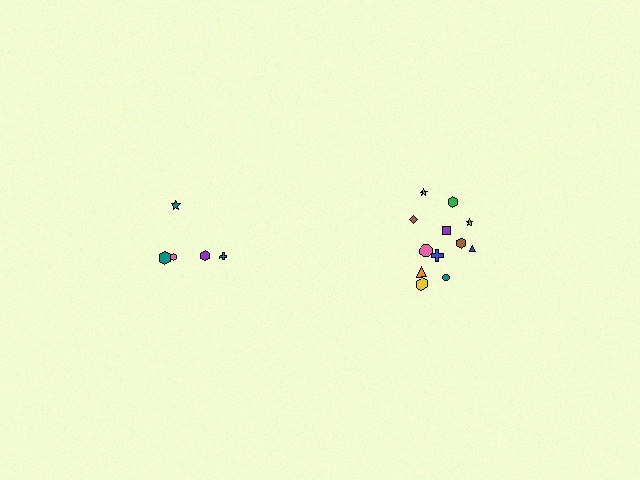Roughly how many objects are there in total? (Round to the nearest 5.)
Roughly 15 objects in total.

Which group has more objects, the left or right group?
The right group.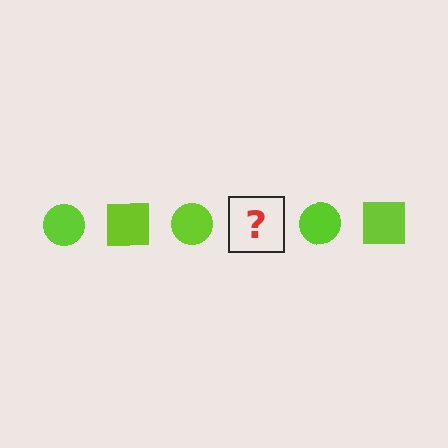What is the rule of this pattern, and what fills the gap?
The rule is that the pattern cycles through circle, square shapes in lime. The gap should be filled with a lime square.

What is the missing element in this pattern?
The missing element is a lime square.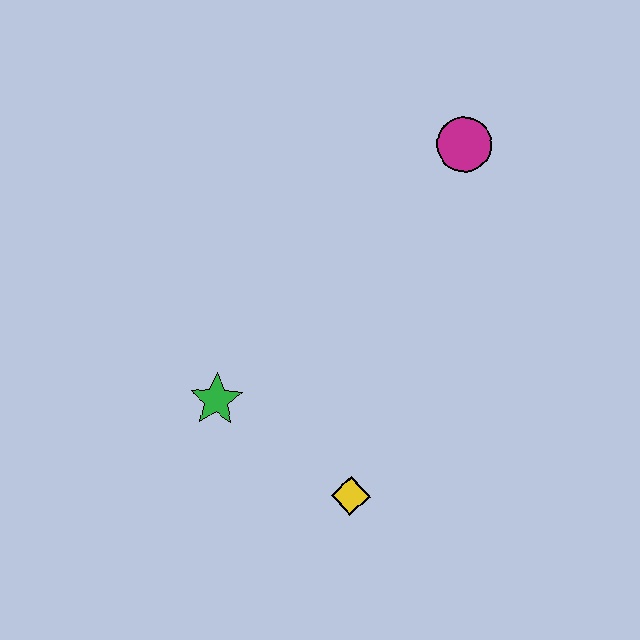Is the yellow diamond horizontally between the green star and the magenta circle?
Yes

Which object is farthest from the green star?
The magenta circle is farthest from the green star.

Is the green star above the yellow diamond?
Yes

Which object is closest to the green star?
The yellow diamond is closest to the green star.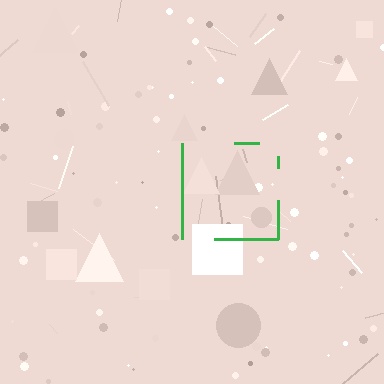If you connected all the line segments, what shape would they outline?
They would outline a square.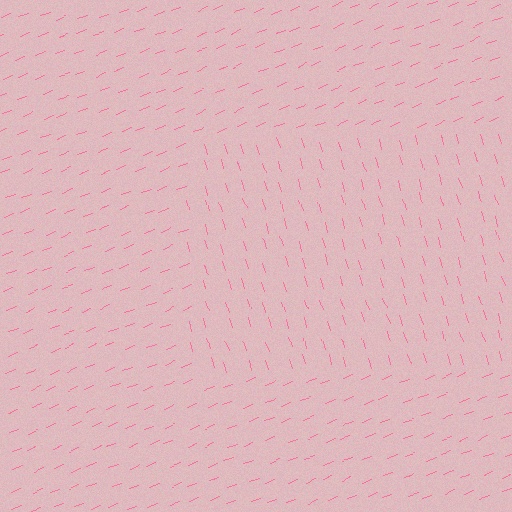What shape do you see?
I see a rectangle.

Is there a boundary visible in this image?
Yes, there is a texture boundary formed by a change in line orientation.